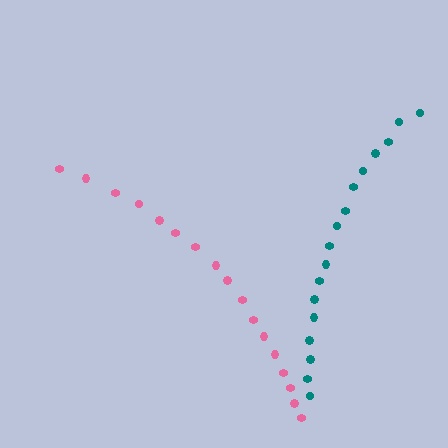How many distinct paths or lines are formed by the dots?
There are 2 distinct paths.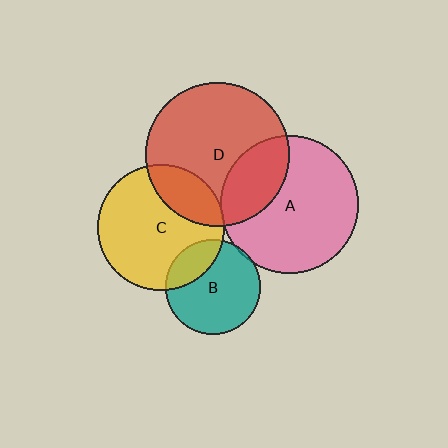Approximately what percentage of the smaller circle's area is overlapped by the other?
Approximately 5%.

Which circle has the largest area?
Circle D (red).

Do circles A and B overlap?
Yes.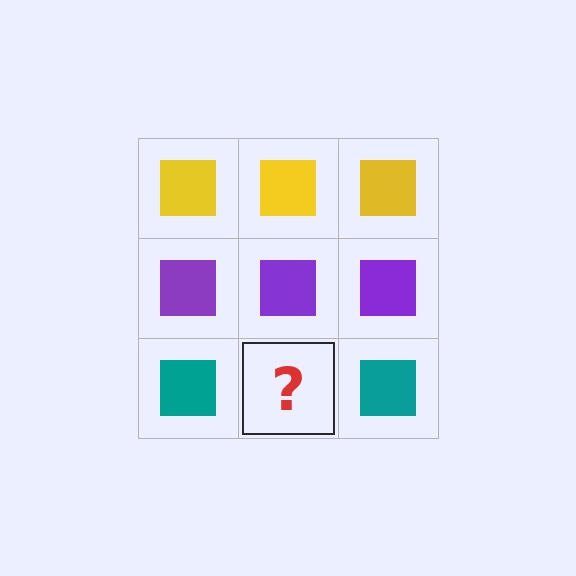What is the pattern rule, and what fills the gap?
The rule is that each row has a consistent color. The gap should be filled with a teal square.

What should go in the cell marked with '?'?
The missing cell should contain a teal square.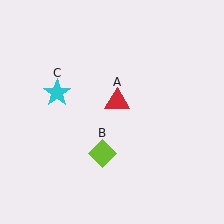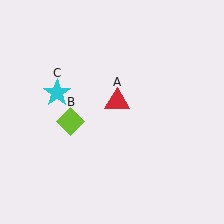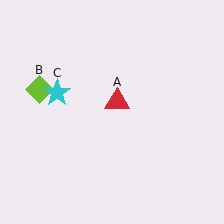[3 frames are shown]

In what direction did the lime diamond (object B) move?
The lime diamond (object B) moved up and to the left.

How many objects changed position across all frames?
1 object changed position: lime diamond (object B).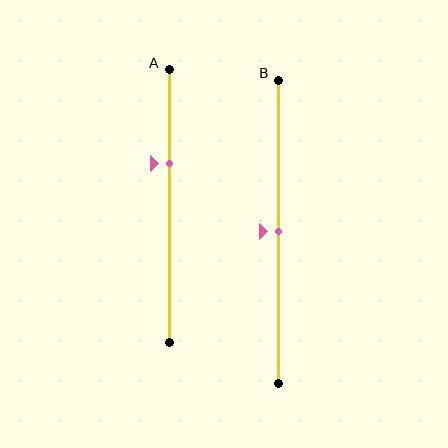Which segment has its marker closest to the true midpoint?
Segment B has its marker closest to the true midpoint.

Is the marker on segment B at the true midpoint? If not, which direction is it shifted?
Yes, the marker on segment B is at the true midpoint.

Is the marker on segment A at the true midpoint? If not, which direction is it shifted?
No, the marker on segment A is shifted upward by about 16% of the segment length.